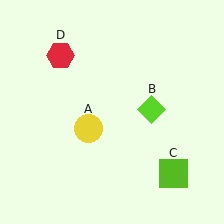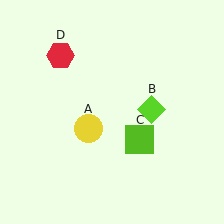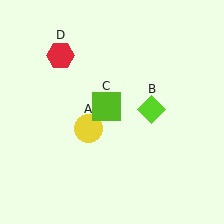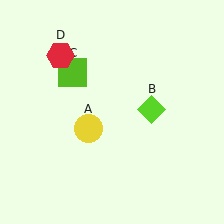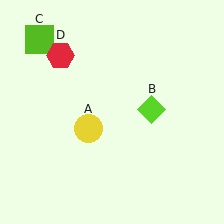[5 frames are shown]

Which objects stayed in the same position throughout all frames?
Yellow circle (object A) and lime diamond (object B) and red hexagon (object D) remained stationary.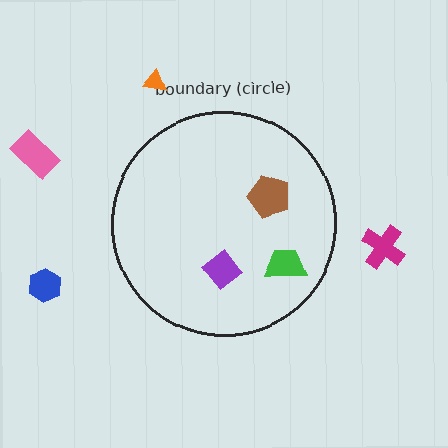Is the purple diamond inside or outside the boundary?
Inside.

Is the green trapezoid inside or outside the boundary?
Inside.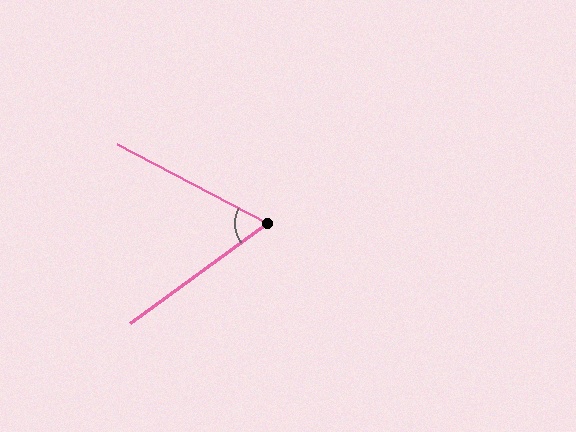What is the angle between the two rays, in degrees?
Approximately 64 degrees.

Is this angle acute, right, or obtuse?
It is acute.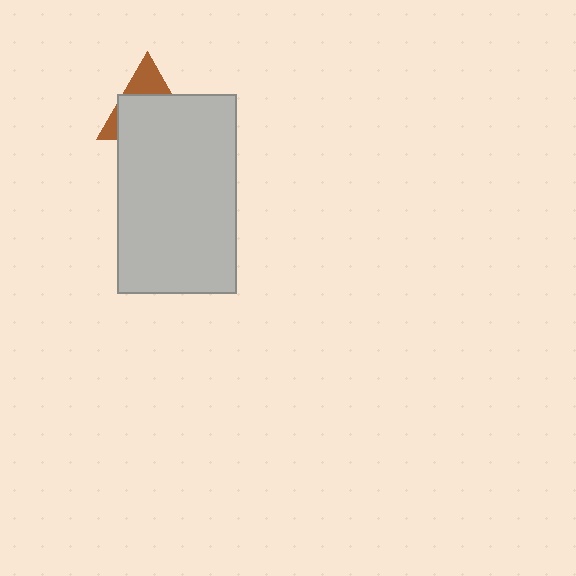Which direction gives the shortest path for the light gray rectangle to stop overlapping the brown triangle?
Moving down gives the shortest separation.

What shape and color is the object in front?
The object in front is a light gray rectangle.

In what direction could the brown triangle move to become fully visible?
The brown triangle could move up. That would shift it out from behind the light gray rectangle entirely.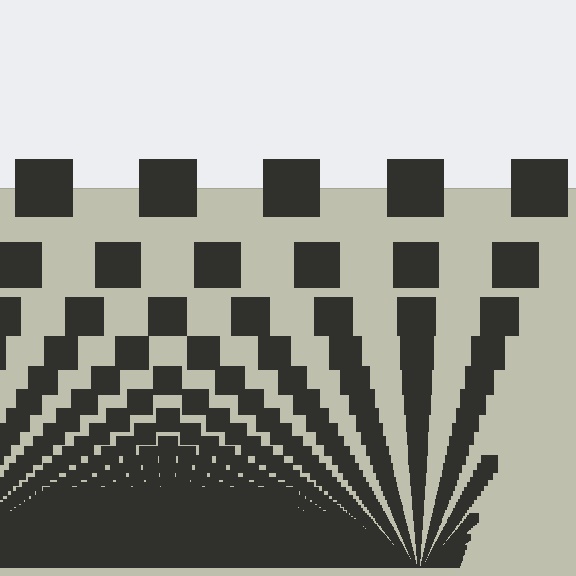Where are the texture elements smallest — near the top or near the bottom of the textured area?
Near the bottom.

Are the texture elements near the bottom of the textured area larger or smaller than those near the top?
Smaller. The gradient is inverted — elements near the bottom are smaller and denser.